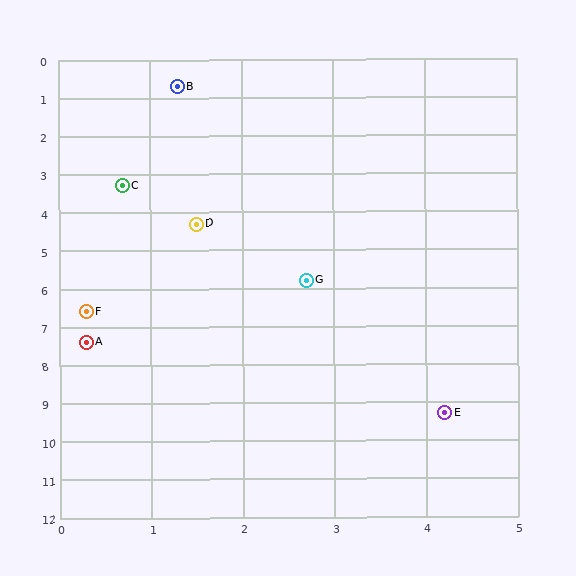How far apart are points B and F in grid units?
Points B and F are about 6.0 grid units apart.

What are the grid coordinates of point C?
Point C is at approximately (0.7, 3.3).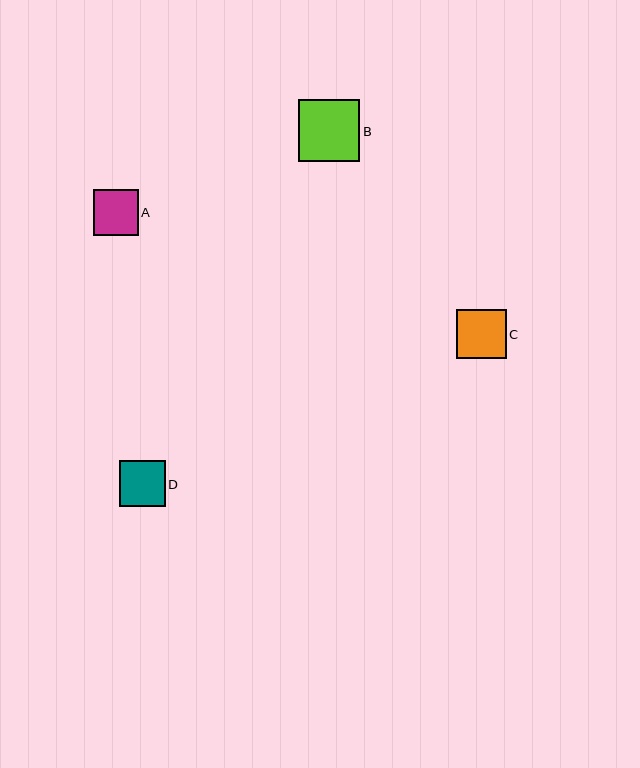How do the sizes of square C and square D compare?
Square C and square D are approximately the same size.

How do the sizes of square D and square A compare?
Square D and square A are approximately the same size.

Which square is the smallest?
Square A is the smallest with a size of approximately 45 pixels.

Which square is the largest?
Square B is the largest with a size of approximately 62 pixels.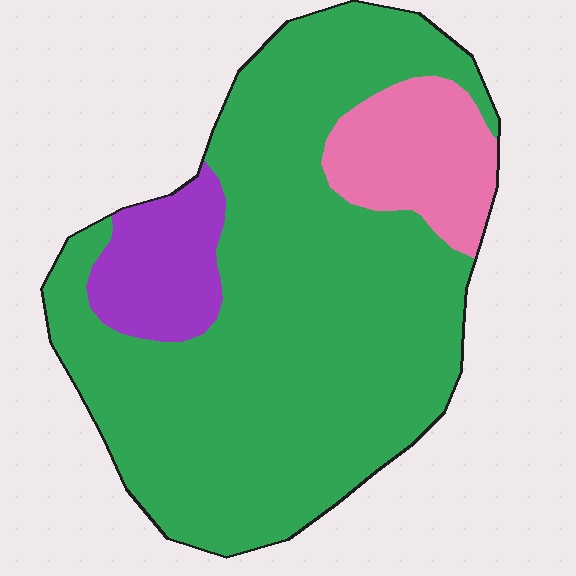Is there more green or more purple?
Green.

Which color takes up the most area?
Green, at roughly 75%.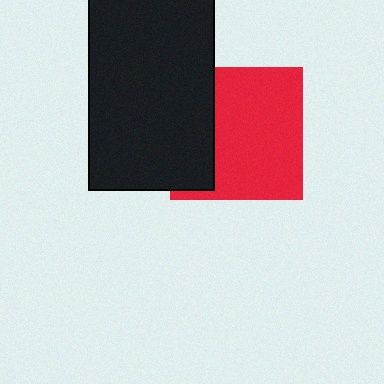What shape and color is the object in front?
The object in front is a black rectangle.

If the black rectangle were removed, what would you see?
You would see the complete red square.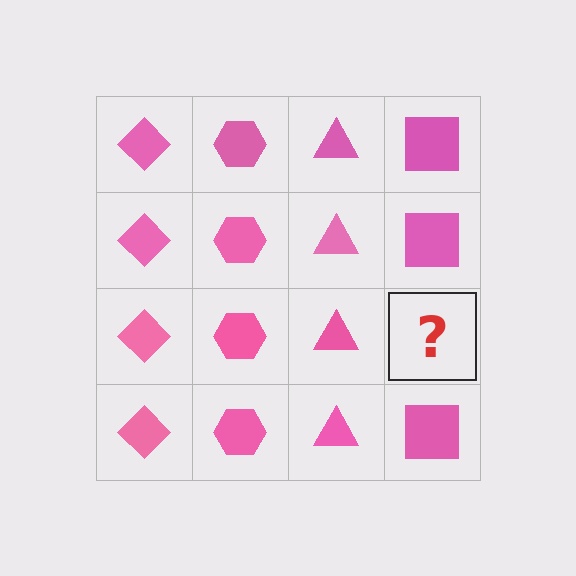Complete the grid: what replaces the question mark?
The question mark should be replaced with a pink square.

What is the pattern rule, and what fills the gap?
The rule is that each column has a consistent shape. The gap should be filled with a pink square.